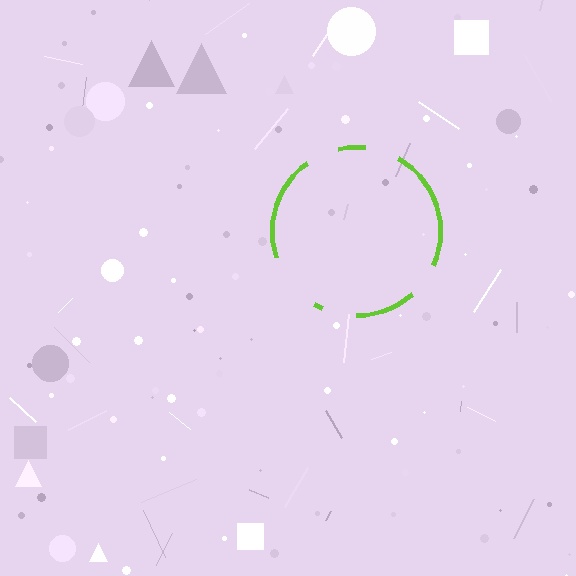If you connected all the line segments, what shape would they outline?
They would outline a circle.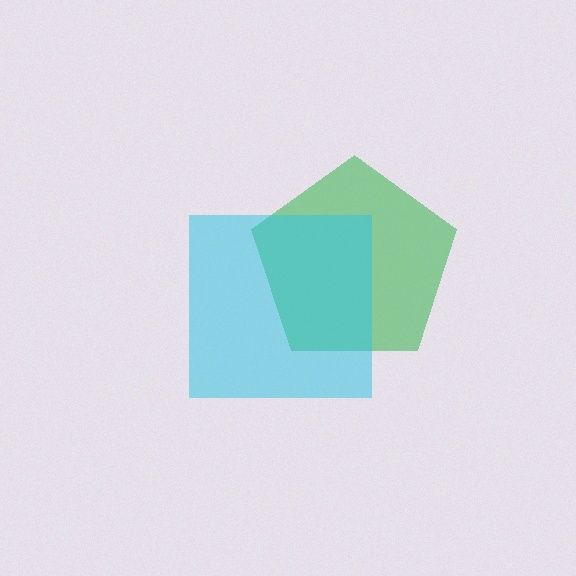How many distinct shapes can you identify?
There are 2 distinct shapes: a green pentagon, a cyan square.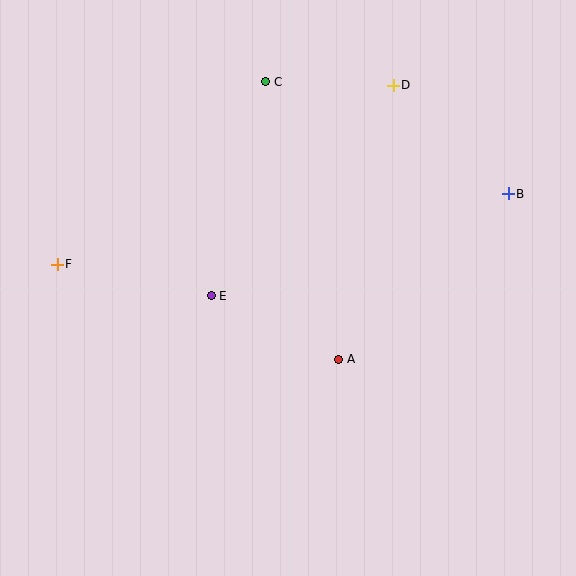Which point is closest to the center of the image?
Point E at (211, 296) is closest to the center.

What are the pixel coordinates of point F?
Point F is at (57, 264).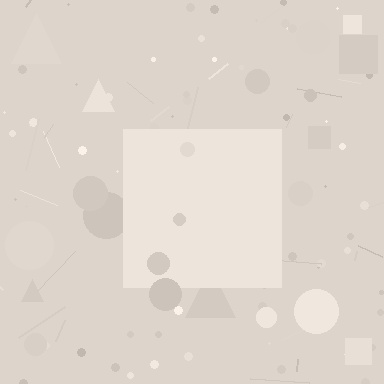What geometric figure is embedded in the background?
A square is embedded in the background.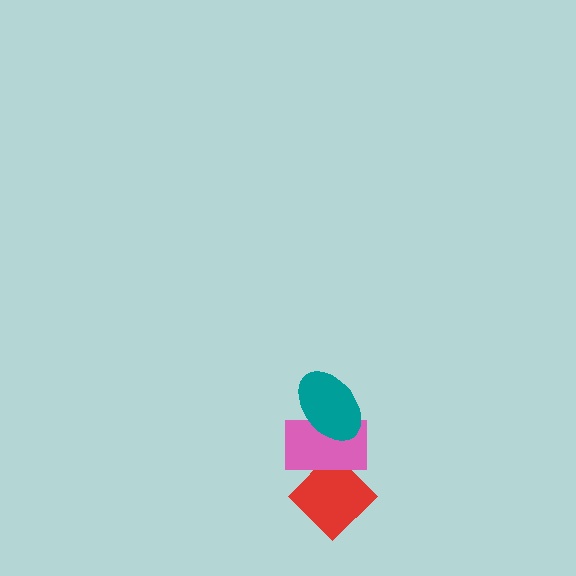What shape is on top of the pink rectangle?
The teal ellipse is on top of the pink rectangle.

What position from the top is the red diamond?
The red diamond is 3rd from the top.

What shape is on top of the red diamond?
The pink rectangle is on top of the red diamond.